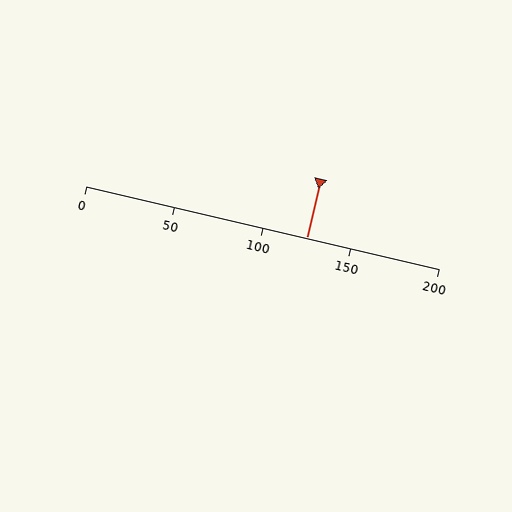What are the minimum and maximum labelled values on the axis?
The axis runs from 0 to 200.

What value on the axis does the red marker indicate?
The marker indicates approximately 125.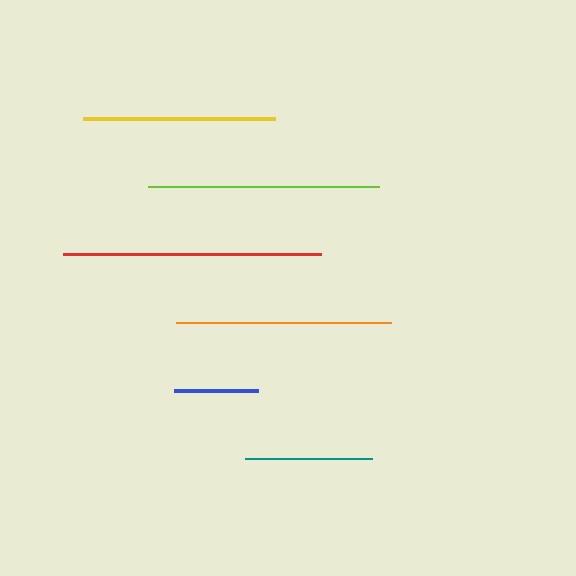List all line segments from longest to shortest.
From longest to shortest: red, lime, orange, yellow, teal, blue.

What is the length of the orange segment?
The orange segment is approximately 215 pixels long.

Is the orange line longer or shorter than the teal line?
The orange line is longer than the teal line.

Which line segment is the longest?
The red line is the longest at approximately 258 pixels.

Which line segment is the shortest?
The blue line is the shortest at approximately 84 pixels.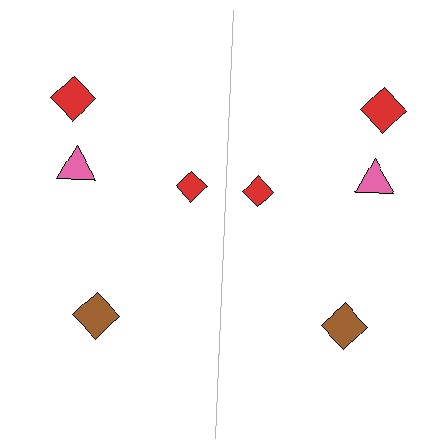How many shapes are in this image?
There are 8 shapes in this image.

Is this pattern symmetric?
Yes, this pattern has bilateral (reflection) symmetry.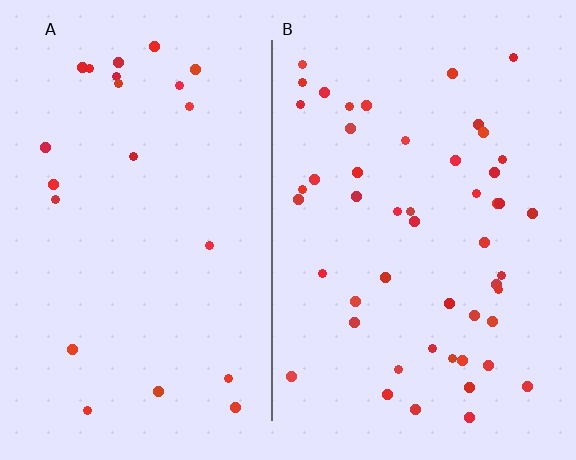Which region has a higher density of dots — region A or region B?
B (the right).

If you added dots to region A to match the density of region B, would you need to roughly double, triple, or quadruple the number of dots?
Approximately double.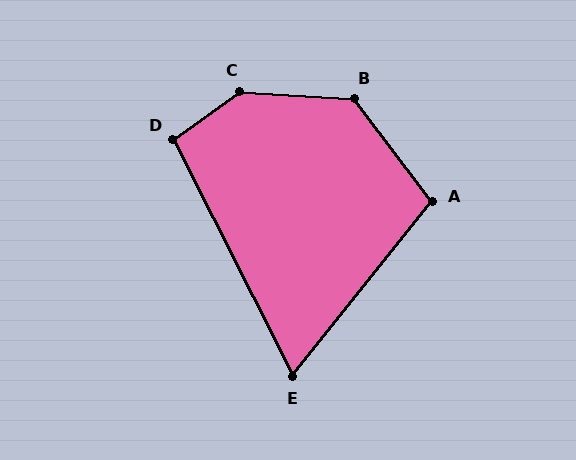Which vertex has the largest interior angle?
C, at approximately 141 degrees.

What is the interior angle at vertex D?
Approximately 99 degrees (obtuse).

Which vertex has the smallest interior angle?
E, at approximately 65 degrees.